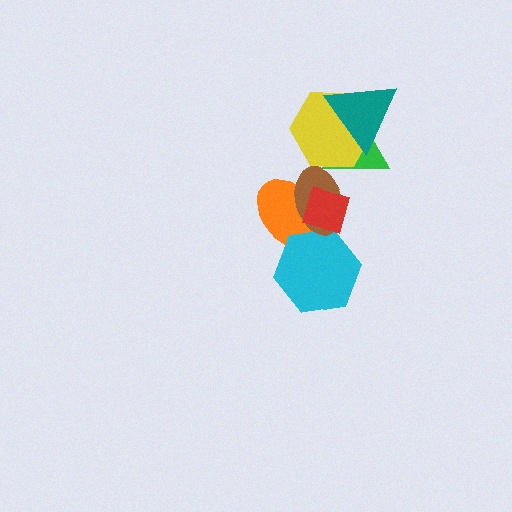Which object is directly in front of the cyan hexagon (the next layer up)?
The brown ellipse is directly in front of the cyan hexagon.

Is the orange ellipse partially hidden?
Yes, it is partially covered by another shape.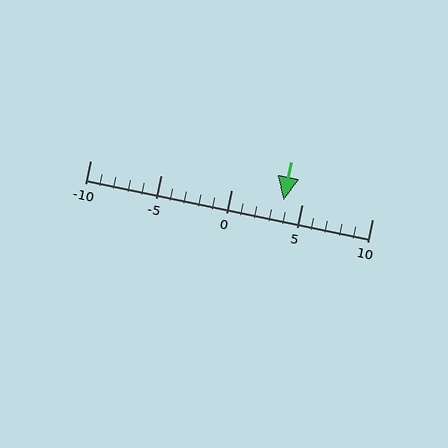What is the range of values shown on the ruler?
The ruler shows values from -10 to 10.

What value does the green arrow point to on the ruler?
The green arrow points to approximately 4.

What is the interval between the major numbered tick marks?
The major tick marks are spaced 5 units apart.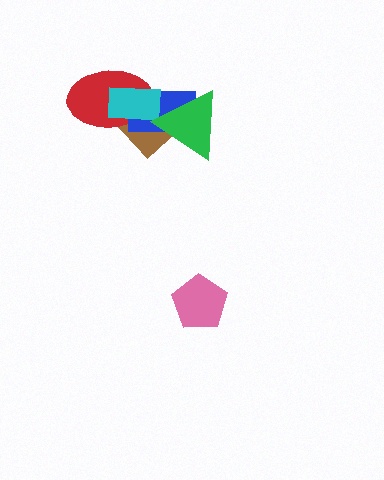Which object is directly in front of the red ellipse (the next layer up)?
The blue rectangle is directly in front of the red ellipse.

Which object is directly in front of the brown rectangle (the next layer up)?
The red ellipse is directly in front of the brown rectangle.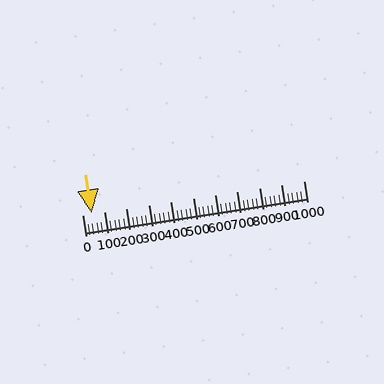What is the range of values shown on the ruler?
The ruler shows values from 0 to 1000.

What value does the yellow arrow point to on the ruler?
The yellow arrow points to approximately 42.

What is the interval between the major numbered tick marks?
The major tick marks are spaced 100 units apart.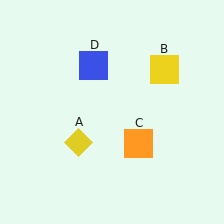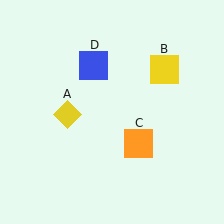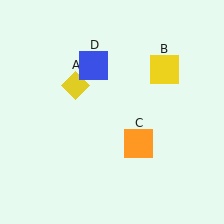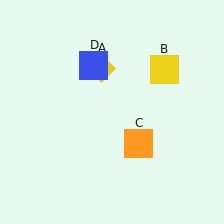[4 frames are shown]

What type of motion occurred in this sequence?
The yellow diamond (object A) rotated clockwise around the center of the scene.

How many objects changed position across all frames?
1 object changed position: yellow diamond (object A).